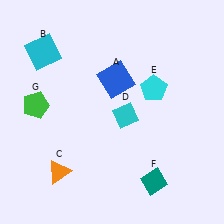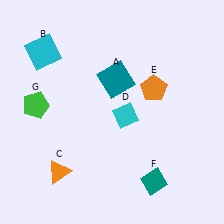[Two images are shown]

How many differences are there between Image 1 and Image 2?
There are 2 differences between the two images.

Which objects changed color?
A changed from blue to teal. E changed from cyan to orange.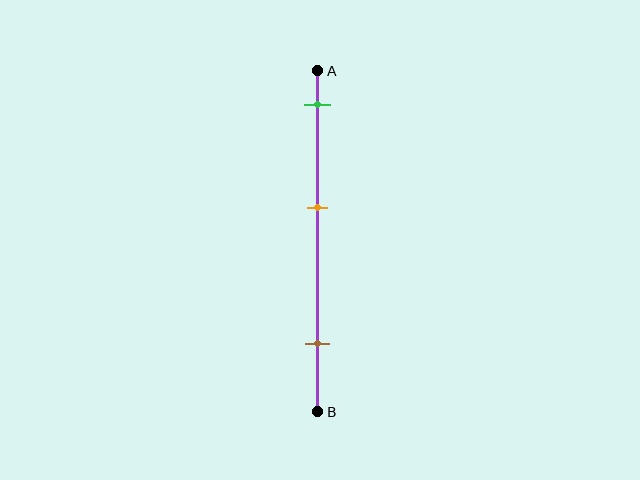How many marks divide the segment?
There are 3 marks dividing the segment.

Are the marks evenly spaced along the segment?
Yes, the marks are approximately evenly spaced.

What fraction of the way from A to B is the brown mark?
The brown mark is approximately 80% (0.8) of the way from A to B.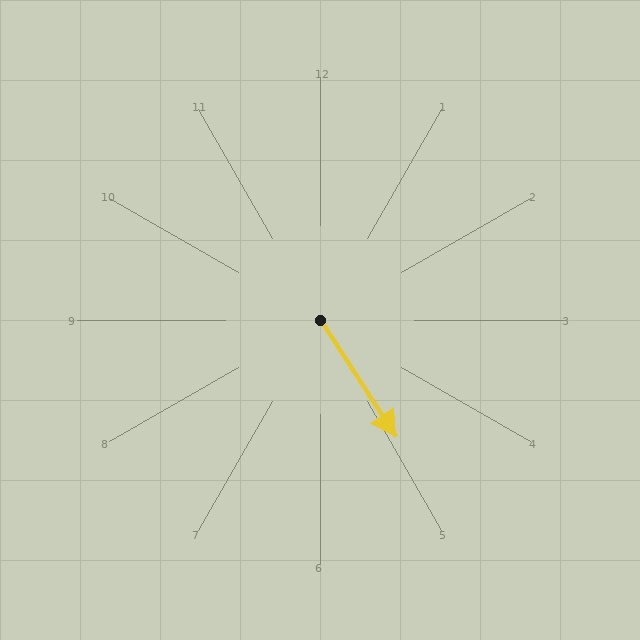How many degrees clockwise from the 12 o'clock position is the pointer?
Approximately 147 degrees.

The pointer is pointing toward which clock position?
Roughly 5 o'clock.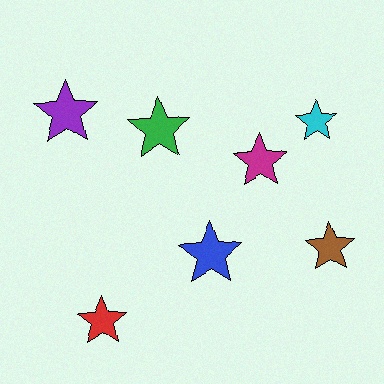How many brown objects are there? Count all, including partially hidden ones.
There is 1 brown object.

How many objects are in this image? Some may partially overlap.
There are 7 objects.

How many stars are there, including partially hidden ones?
There are 7 stars.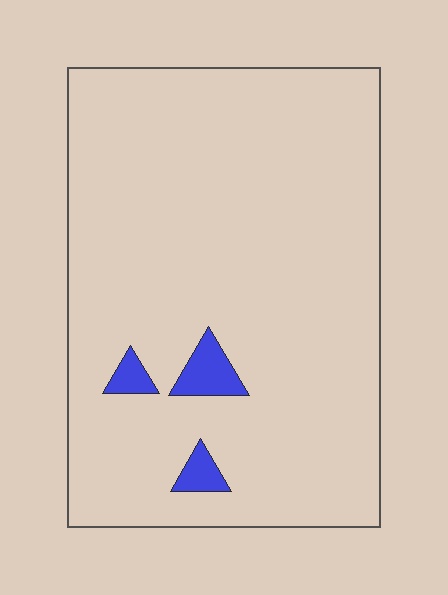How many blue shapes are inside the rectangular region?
3.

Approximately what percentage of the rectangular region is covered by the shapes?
Approximately 5%.